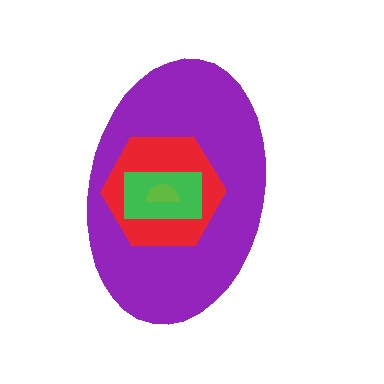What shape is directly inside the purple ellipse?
The red hexagon.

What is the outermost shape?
The purple ellipse.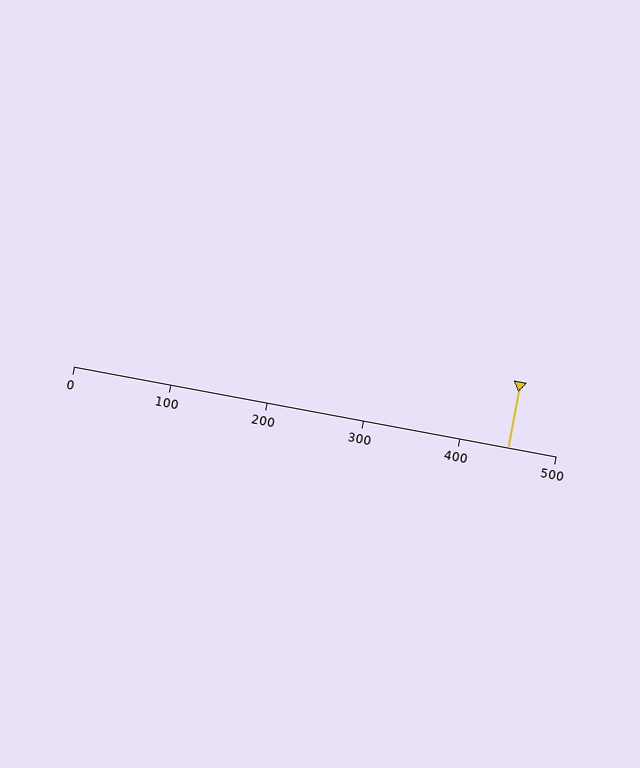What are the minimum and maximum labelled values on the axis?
The axis runs from 0 to 500.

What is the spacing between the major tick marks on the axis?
The major ticks are spaced 100 apart.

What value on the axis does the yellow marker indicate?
The marker indicates approximately 450.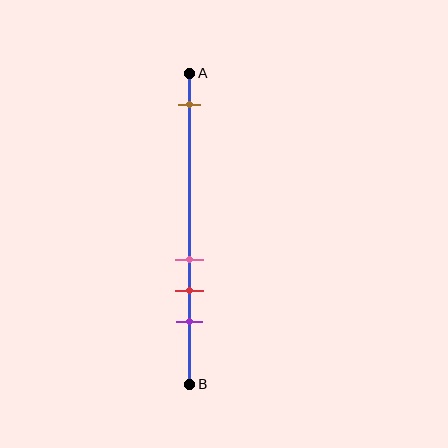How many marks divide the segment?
There are 4 marks dividing the segment.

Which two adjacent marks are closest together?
The pink and red marks are the closest adjacent pair.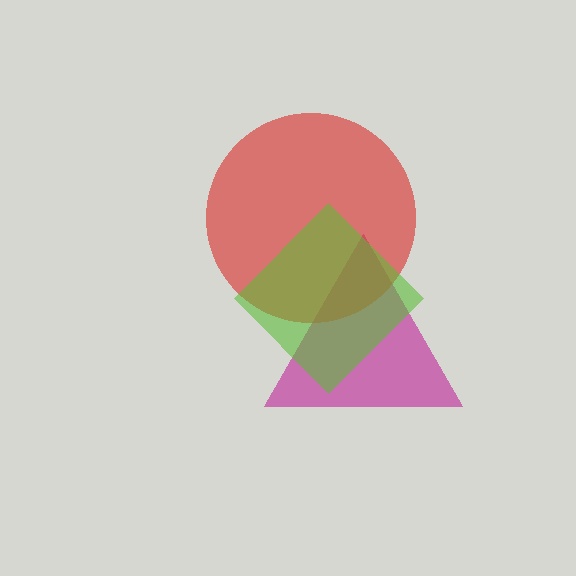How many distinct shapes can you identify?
There are 3 distinct shapes: a magenta triangle, a red circle, a lime diamond.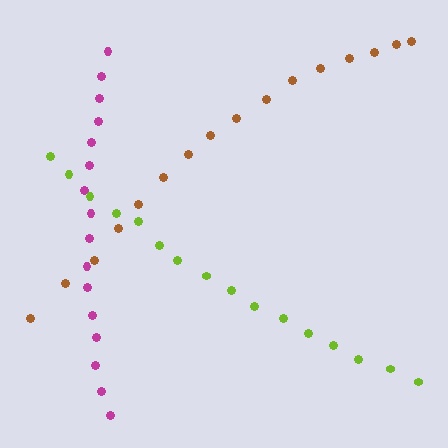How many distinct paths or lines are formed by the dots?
There are 3 distinct paths.